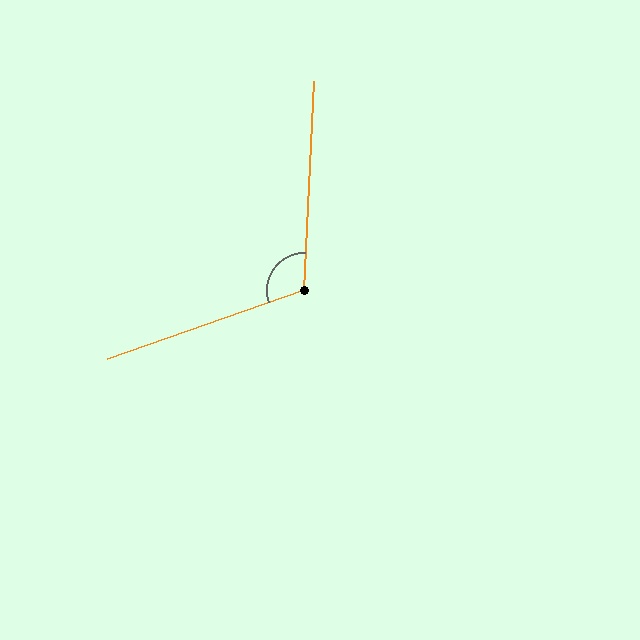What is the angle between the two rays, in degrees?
Approximately 112 degrees.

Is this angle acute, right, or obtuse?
It is obtuse.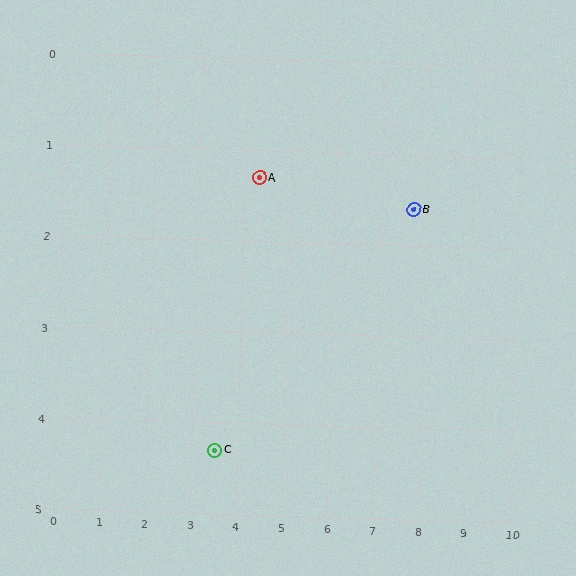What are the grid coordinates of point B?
Point B is at approximately (7.7, 1.6).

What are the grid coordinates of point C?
Point C is at approximately (3.5, 4.3).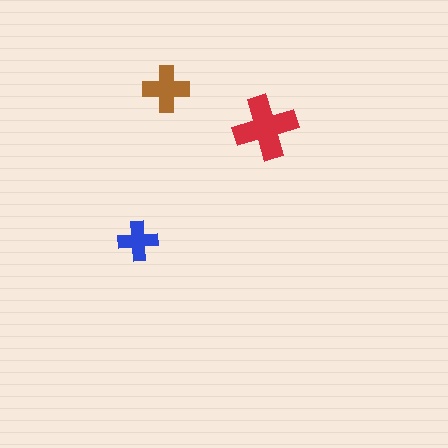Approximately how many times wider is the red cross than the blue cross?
About 1.5 times wider.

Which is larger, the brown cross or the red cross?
The red one.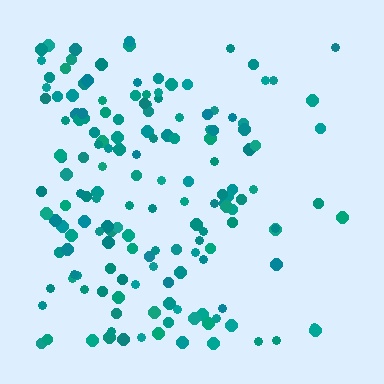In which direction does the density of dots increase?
From right to left, with the left side densest.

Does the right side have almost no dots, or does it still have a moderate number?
Still a moderate number, just noticeably fewer than the left.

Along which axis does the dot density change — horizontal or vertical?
Horizontal.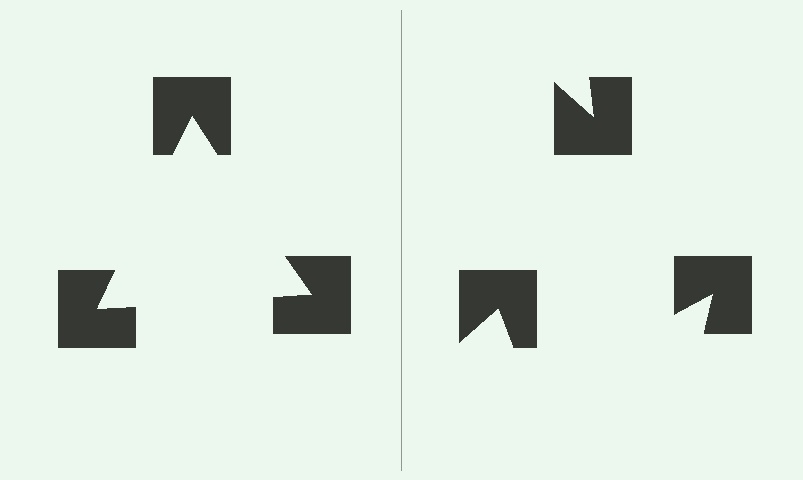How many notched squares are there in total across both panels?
6 — 3 on each side.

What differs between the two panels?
The notched squares are positioned identically on both sides; only the wedge orientations differ. On the left they align to a triangle; on the right they are misaligned.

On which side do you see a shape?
An illusory triangle appears on the left side. On the right side the wedge cuts are rotated, so no coherent shape forms.